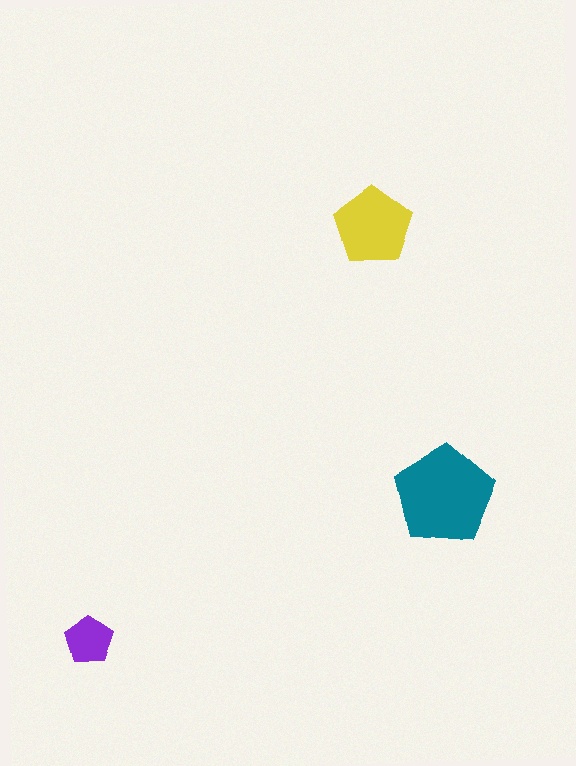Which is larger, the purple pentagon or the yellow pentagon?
The yellow one.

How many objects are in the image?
There are 3 objects in the image.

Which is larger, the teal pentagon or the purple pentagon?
The teal one.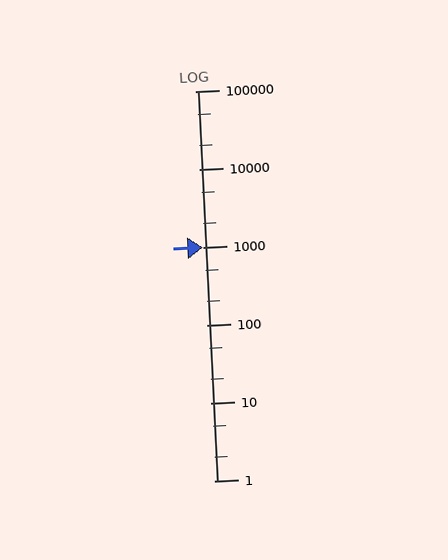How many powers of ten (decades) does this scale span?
The scale spans 5 decades, from 1 to 100000.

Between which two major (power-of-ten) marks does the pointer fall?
The pointer is between 1000 and 10000.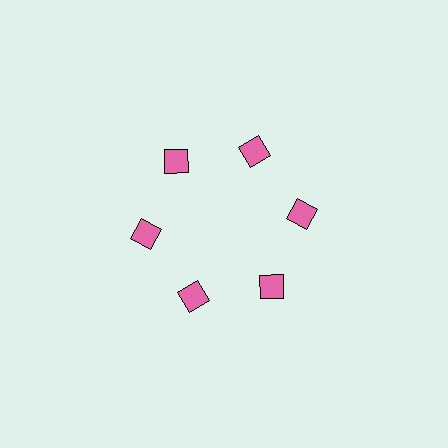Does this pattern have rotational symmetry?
Yes, this pattern has 6-fold rotational symmetry. It looks the same after rotating 60 degrees around the center.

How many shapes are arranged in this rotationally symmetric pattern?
There are 6 shapes, arranged in 6 groups of 1.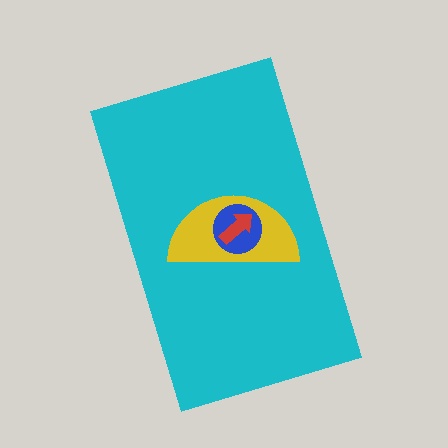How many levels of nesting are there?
4.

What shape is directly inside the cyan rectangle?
The yellow semicircle.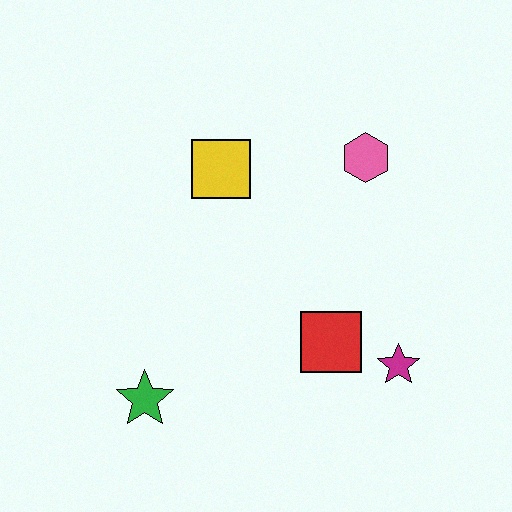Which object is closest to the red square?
The magenta star is closest to the red square.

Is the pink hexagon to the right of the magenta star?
No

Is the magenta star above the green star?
Yes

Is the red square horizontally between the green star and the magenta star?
Yes